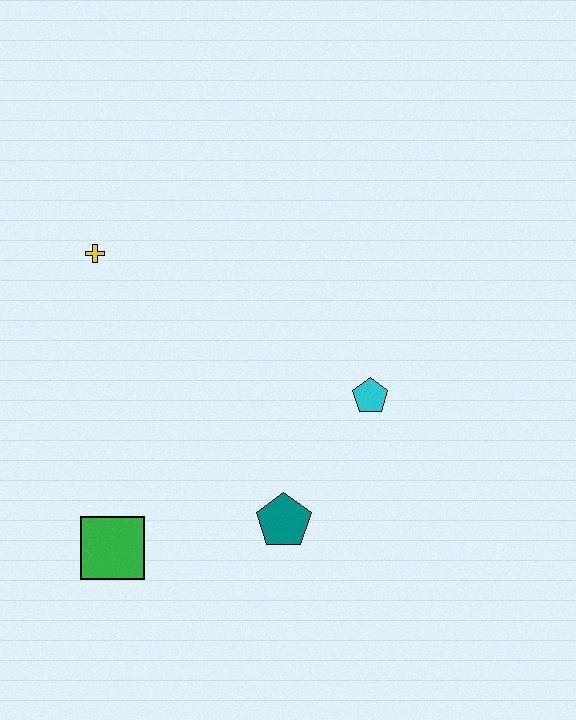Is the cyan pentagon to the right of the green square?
Yes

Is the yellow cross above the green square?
Yes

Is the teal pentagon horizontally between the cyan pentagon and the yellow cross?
Yes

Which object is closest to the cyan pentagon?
The teal pentagon is closest to the cyan pentagon.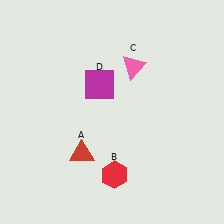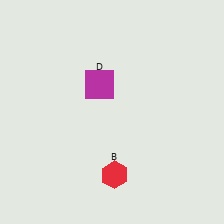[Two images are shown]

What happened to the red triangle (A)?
The red triangle (A) was removed in Image 2. It was in the bottom-left area of Image 1.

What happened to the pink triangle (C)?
The pink triangle (C) was removed in Image 2. It was in the top-right area of Image 1.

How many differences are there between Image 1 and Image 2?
There are 2 differences between the two images.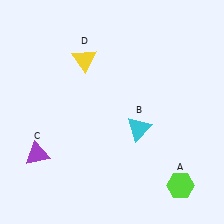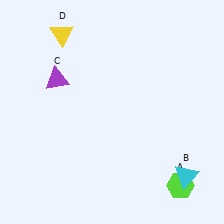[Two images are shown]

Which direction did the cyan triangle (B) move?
The cyan triangle (B) moved down.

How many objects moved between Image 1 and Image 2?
3 objects moved between the two images.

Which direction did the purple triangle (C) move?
The purple triangle (C) moved up.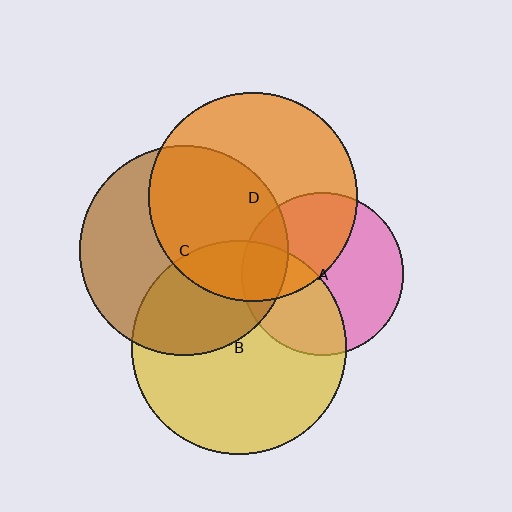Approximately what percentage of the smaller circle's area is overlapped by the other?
Approximately 35%.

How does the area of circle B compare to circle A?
Approximately 1.7 times.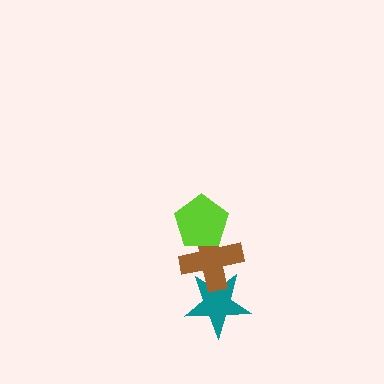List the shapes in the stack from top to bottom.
From top to bottom: the lime pentagon, the brown cross, the teal star.